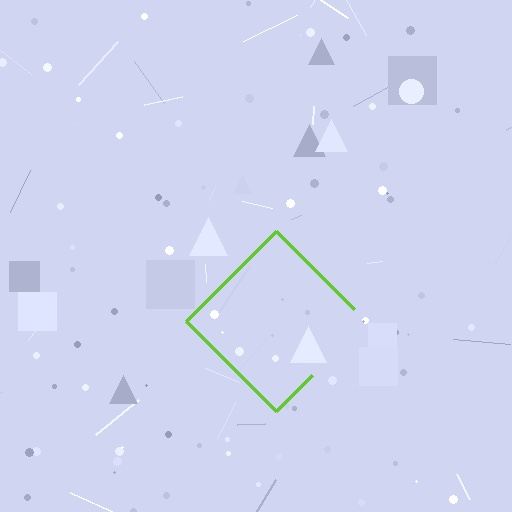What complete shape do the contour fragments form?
The contour fragments form a diamond.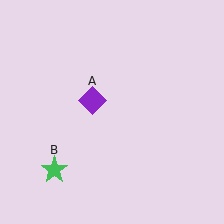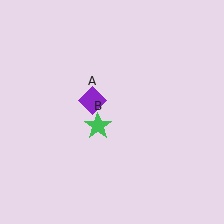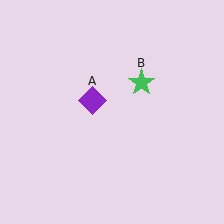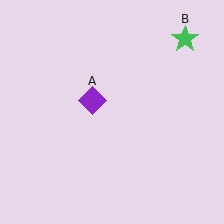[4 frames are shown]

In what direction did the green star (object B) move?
The green star (object B) moved up and to the right.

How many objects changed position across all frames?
1 object changed position: green star (object B).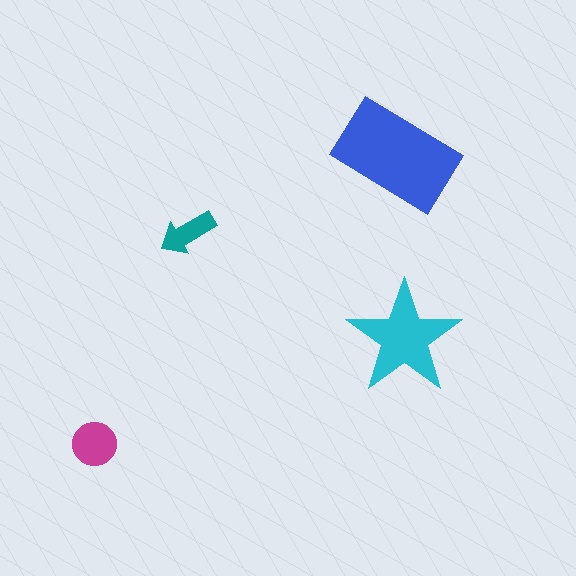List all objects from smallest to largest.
The teal arrow, the magenta circle, the cyan star, the blue rectangle.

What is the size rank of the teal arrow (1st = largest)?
4th.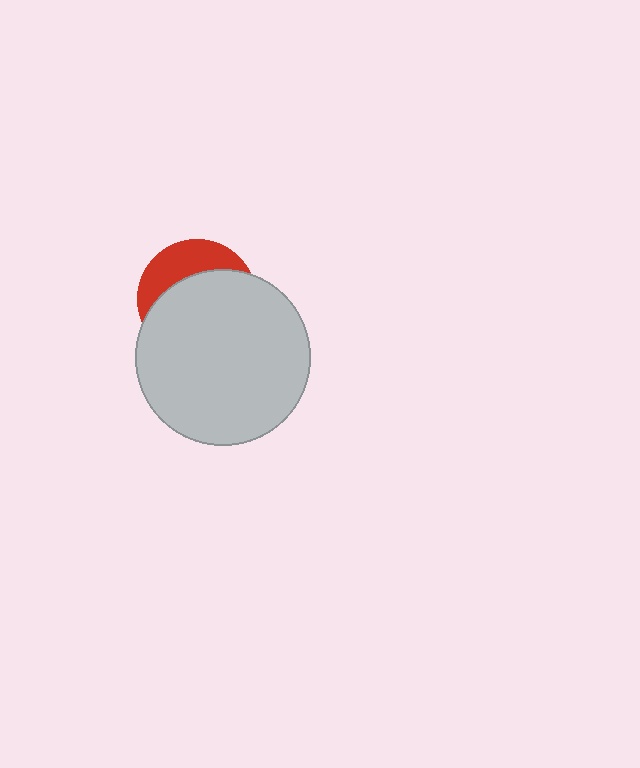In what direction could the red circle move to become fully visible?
The red circle could move up. That would shift it out from behind the light gray circle entirely.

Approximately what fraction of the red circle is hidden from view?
Roughly 68% of the red circle is hidden behind the light gray circle.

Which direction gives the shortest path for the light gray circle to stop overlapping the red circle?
Moving down gives the shortest separation.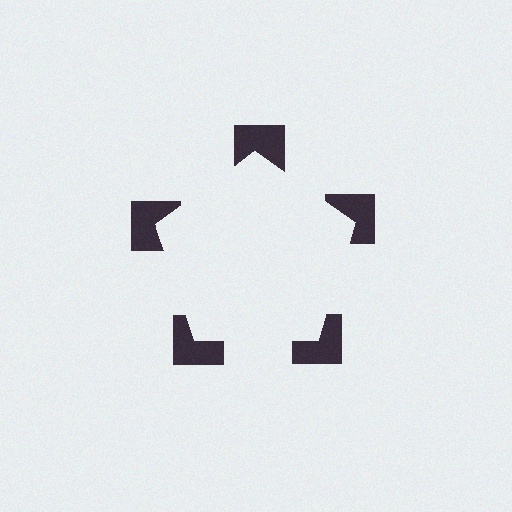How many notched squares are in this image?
There are 5 — one at each vertex of the illusory pentagon.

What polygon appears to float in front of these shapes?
An illusory pentagon — its edges are inferred from the aligned wedge cuts in the notched squares, not physically drawn.